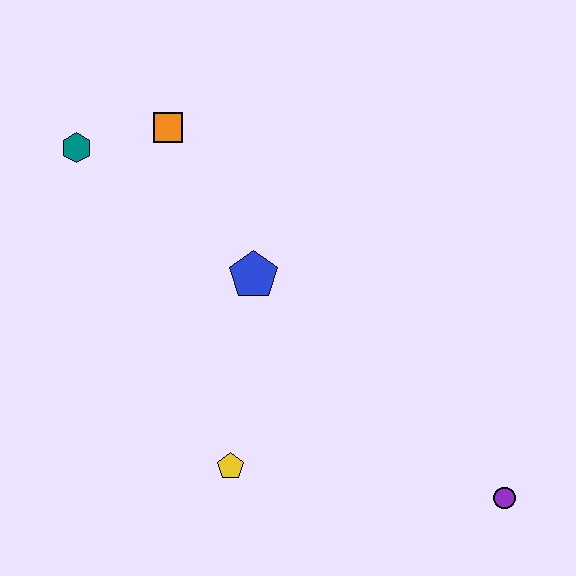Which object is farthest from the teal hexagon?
The purple circle is farthest from the teal hexagon.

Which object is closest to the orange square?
The teal hexagon is closest to the orange square.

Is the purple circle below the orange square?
Yes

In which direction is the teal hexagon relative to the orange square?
The teal hexagon is to the left of the orange square.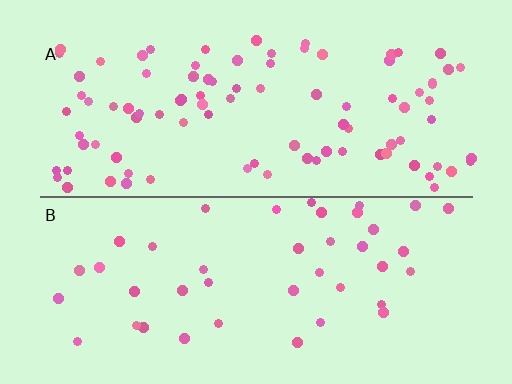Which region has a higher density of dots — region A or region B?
A (the top).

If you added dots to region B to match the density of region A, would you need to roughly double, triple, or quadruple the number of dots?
Approximately double.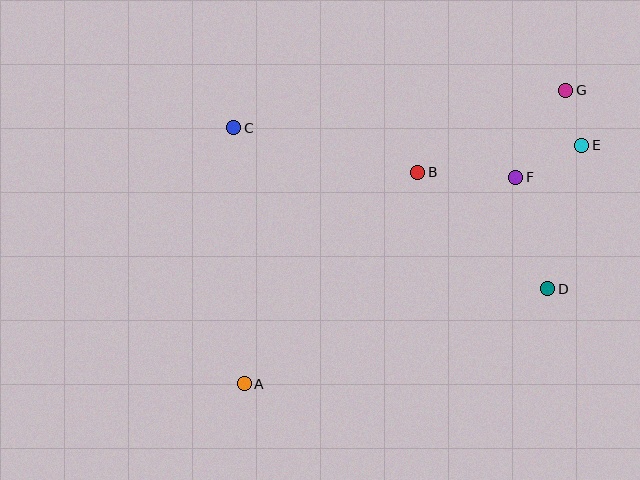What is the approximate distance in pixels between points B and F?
The distance between B and F is approximately 98 pixels.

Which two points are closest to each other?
Points E and G are closest to each other.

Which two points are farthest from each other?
Points A and G are farthest from each other.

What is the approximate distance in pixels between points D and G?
The distance between D and G is approximately 199 pixels.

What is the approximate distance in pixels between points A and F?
The distance between A and F is approximately 341 pixels.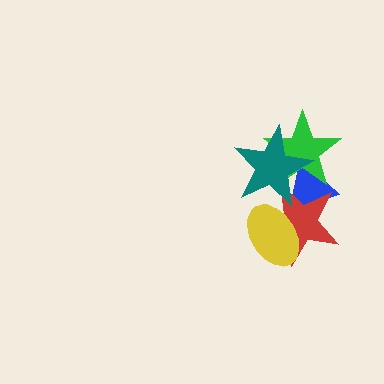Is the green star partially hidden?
Yes, it is partially covered by another shape.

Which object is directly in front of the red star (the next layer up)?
The teal star is directly in front of the red star.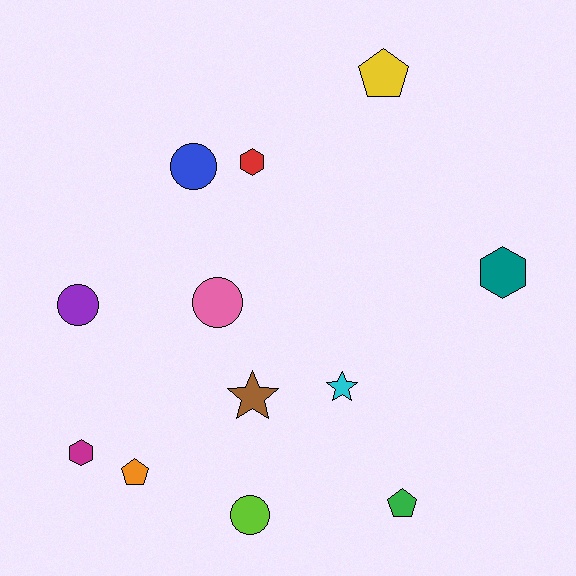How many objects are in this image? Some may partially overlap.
There are 12 objects.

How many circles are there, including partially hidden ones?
There are 4 circles.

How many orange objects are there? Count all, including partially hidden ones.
There is 1 orange object.